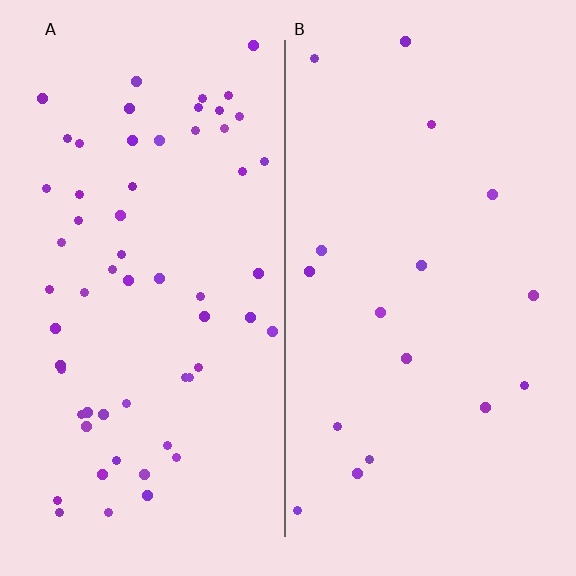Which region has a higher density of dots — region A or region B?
A (the left).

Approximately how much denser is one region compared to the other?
Approximately 3.5× — region A over region B.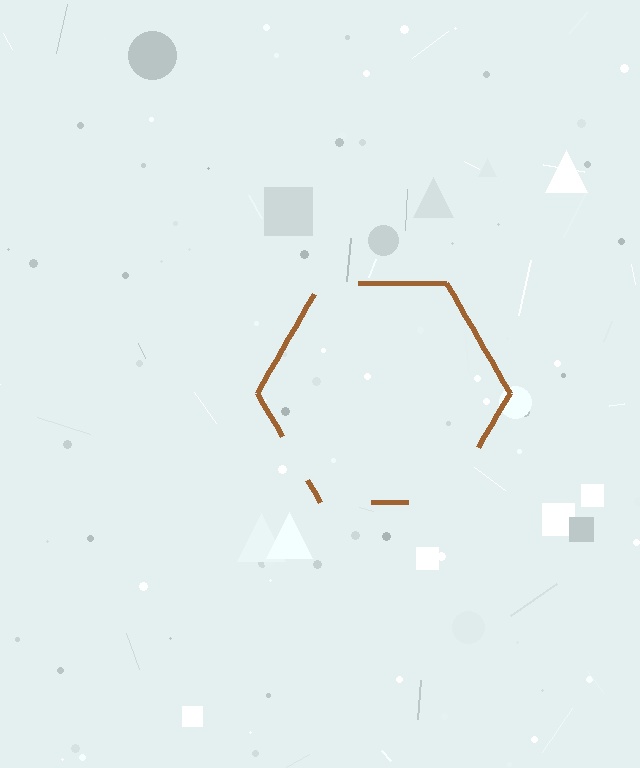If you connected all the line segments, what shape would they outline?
They would outline a hexagon.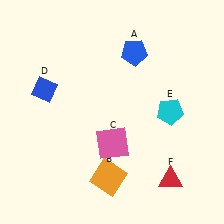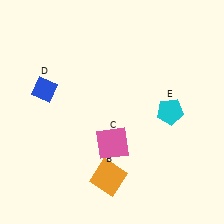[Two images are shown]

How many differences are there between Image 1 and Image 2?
There are 2 differences between the two images.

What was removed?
The red triangle (F), the blue pentagon (A) were removed in Image 2.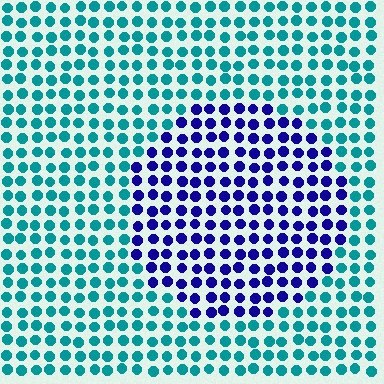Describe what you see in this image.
The image is filled with small teal elements in a uniform arrangement. A circle-shaped region is visible where the elements are tinted to a slightly different hue, forming a subtle color boundary.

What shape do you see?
I see a circle.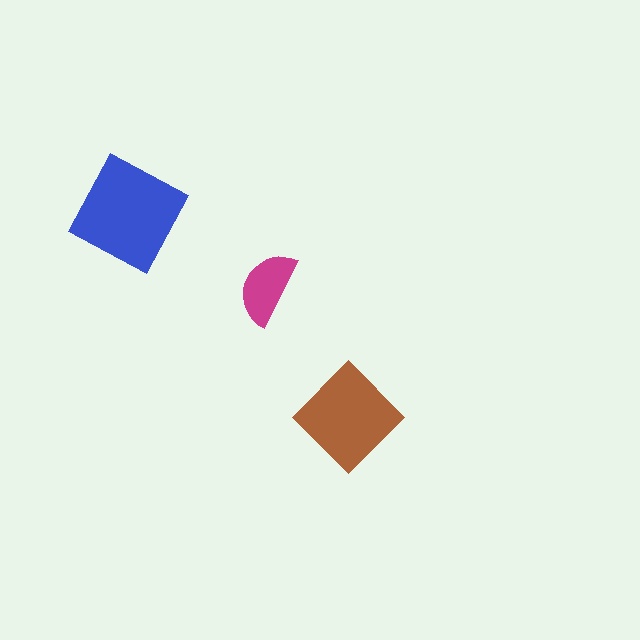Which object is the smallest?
The magenta semicircle.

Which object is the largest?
The blue square.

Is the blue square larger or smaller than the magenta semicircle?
Larger.